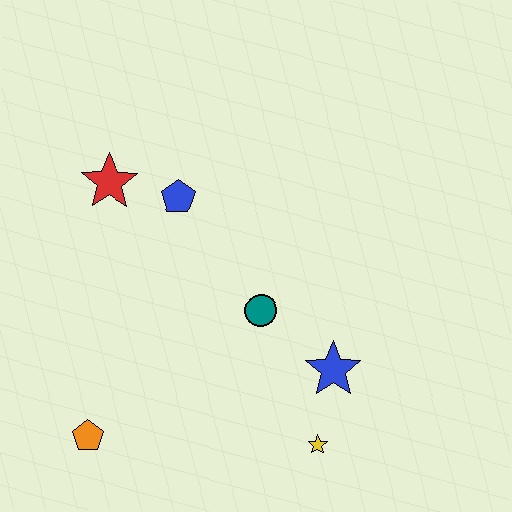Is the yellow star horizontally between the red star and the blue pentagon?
No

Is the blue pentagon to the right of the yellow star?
No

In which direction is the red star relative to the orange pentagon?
The red star is above the orange pentagon.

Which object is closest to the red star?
The blue pentagon is closest to the red star.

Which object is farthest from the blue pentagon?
The yellow star is farthest from the blue pentagon.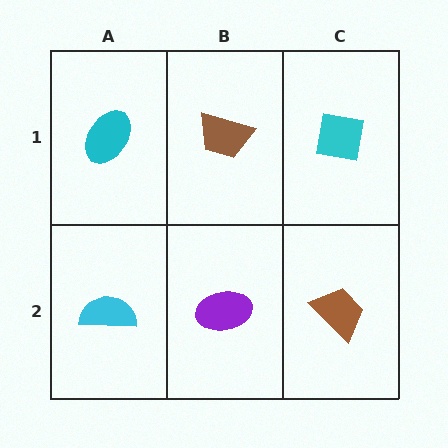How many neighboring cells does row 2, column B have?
3.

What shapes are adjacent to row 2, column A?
A cyan ellipse (row 1, column A), a purple ellipse (row 2, column B).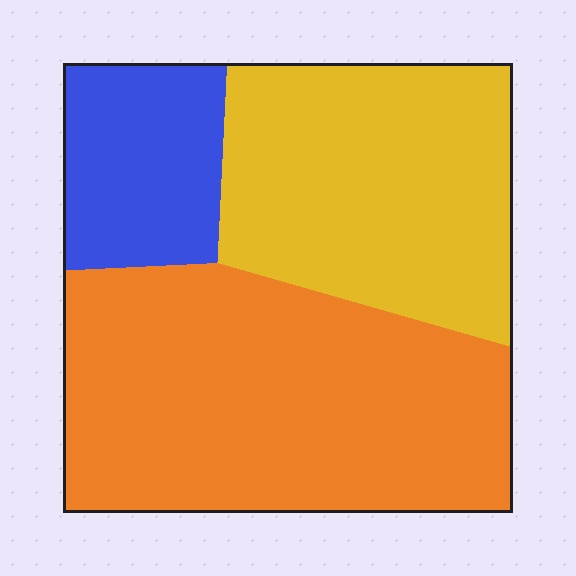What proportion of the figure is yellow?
Yellow takes up between a quarter and a half of the figure.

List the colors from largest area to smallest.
From largest to smallest: orange, yellow, blue.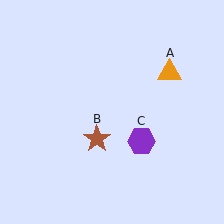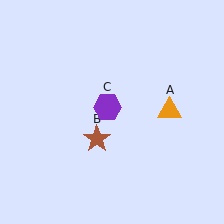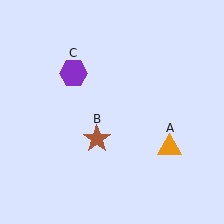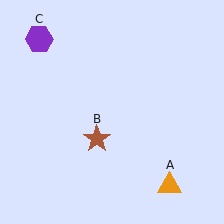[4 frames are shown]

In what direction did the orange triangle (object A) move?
The orange triangle (object A) moved down.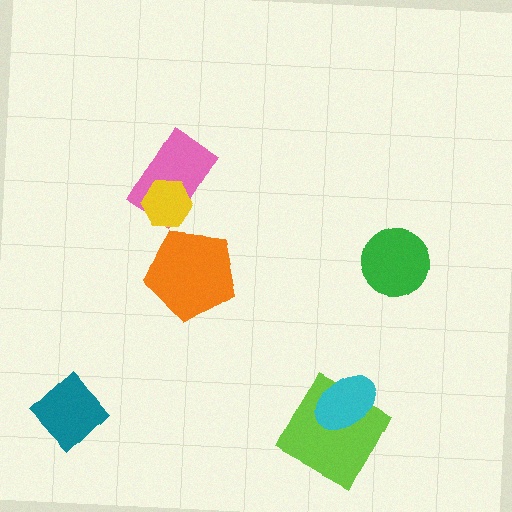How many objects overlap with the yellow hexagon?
1 object overlaps with the yellow hexagon.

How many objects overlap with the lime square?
1 object overlaps with the lime square.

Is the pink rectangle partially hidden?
Yes, it is partially covered by another shape.